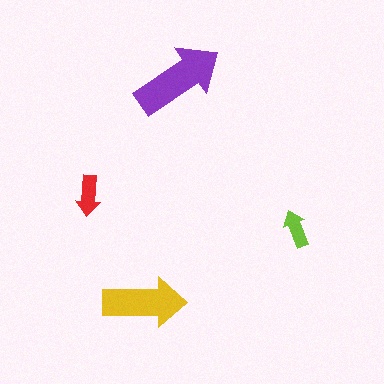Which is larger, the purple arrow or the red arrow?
The purple one.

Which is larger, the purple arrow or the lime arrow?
The purple one.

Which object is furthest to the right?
The lime arrow is rightmost.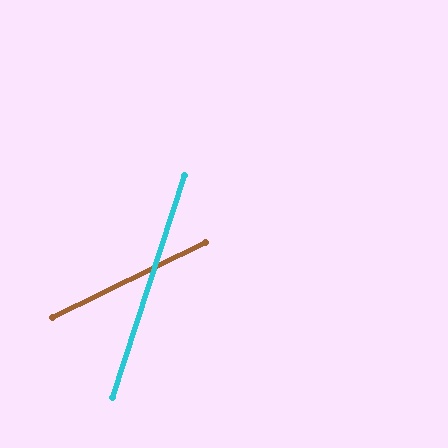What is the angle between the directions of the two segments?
Approximately 46 degrees.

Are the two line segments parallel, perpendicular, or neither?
Neither parallel nor perpendicular — they differ by about 46°.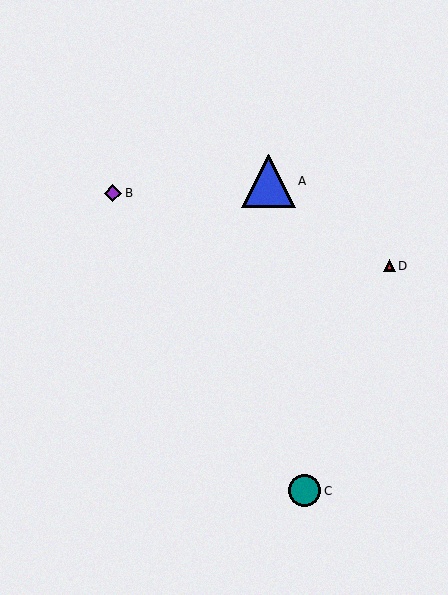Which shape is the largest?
The blue triangle (labeled A) is the largest.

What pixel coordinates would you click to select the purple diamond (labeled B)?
Click at (113, 193) to select the purple diamond B.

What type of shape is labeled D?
Shape D is a red triangle.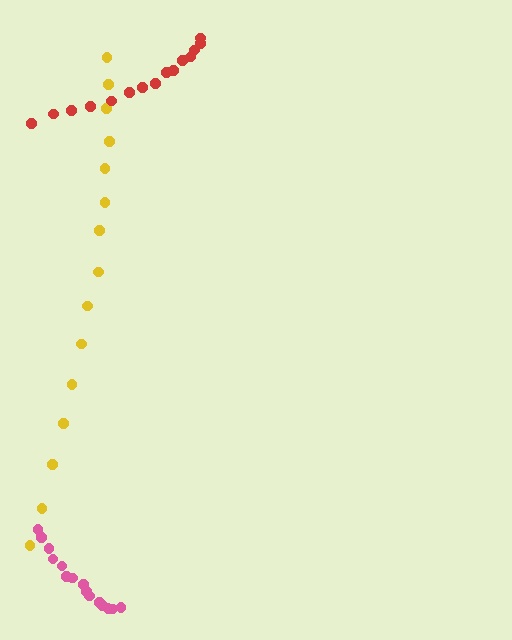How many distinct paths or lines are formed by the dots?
There are 3 distinct paths.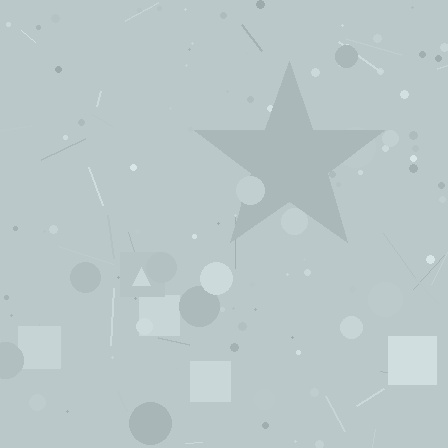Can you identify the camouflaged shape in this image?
The camouflaged shape is a star.